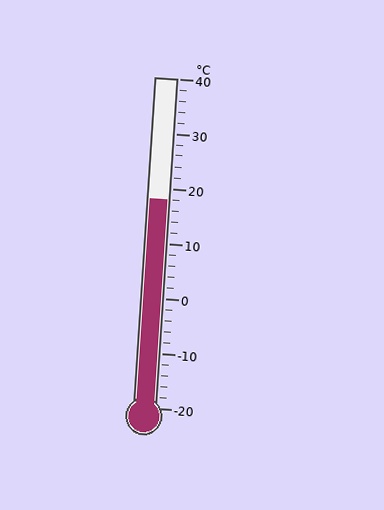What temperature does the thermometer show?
The thermometer shows approximately 18°C.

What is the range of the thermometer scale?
The thermometer scale ranges from -20°C to 40°C.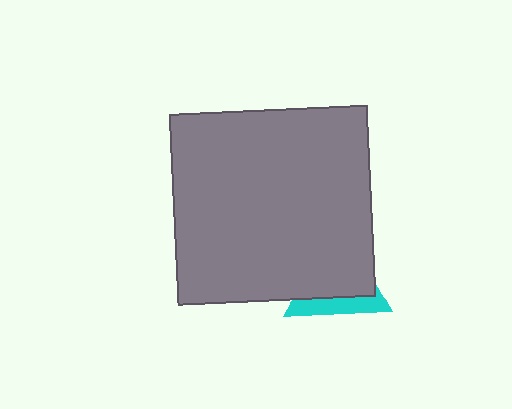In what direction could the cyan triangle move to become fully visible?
The cyan triangle could move toward the lower-right. That would shift it out from behind the gray rectangle entirely.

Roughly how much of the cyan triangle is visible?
A small part of it is visible (roughly 32%).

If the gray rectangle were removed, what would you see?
You would see the complete cyan triangle.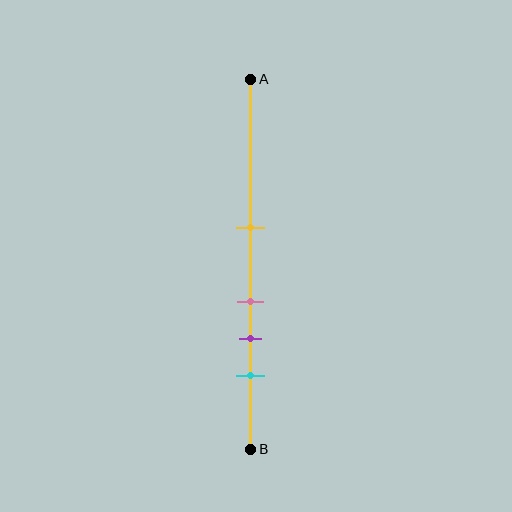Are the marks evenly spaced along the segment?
No, the marks are not evenly spaced.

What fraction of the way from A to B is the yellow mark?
The yellow mark is approximately 40% (0.4) of the way from A to B.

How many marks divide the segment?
There are 4 marks dividing the segment.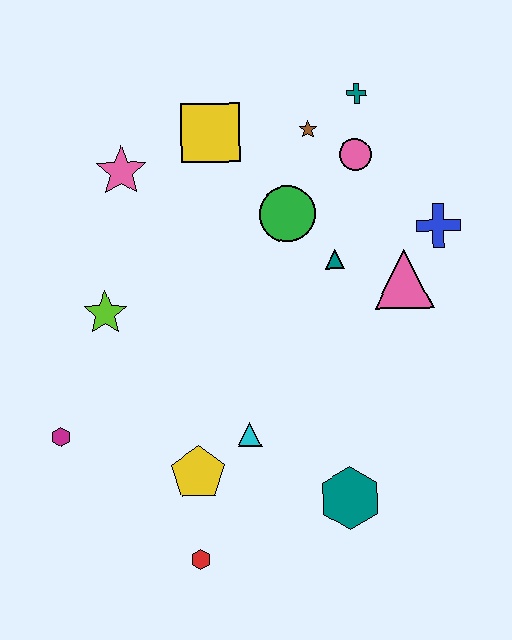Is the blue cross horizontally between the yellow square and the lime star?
No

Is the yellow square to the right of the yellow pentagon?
Yes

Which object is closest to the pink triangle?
The blue cross is closest to the pink triangle.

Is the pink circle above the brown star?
No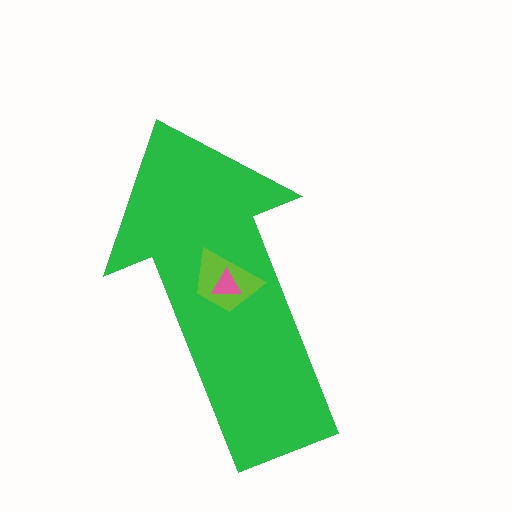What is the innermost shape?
The pink triangle.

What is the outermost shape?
The green arrow.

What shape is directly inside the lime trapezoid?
The pink triangle.